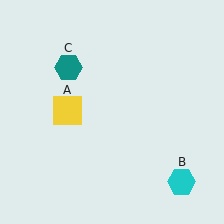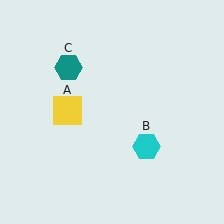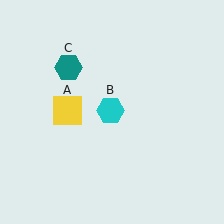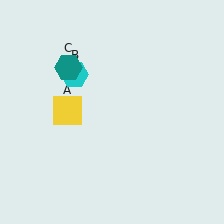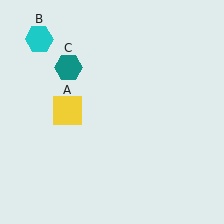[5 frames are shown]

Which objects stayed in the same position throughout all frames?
Yellow square (object A) and teal hexagon (object C) remained stationary.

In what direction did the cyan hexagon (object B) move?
The cyan hexagon (object B) moved up and to the left.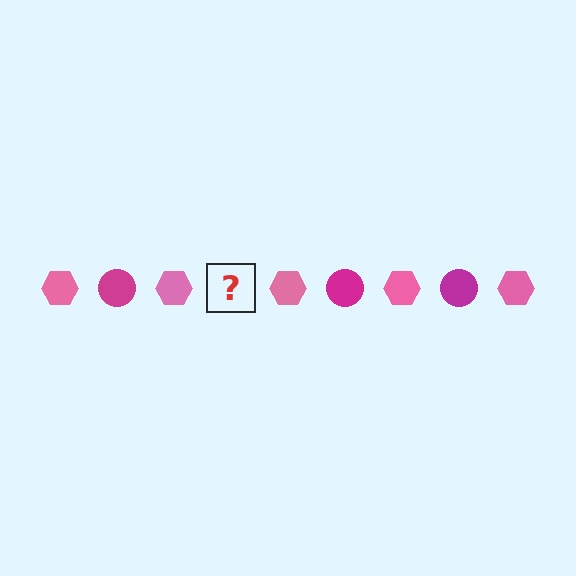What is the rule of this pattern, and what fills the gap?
The rule is that the pattern alternates between pink hexagon and magenta circle. The gap should be filled with a magenta circle.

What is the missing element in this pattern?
The missing element is a magenta circle.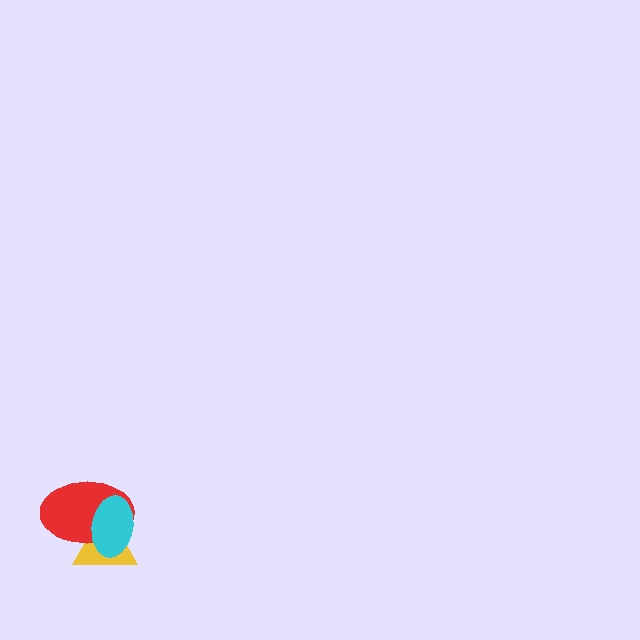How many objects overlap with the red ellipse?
2 objects overlap with the red ellipse.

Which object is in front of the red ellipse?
The cyan ellipse is in front of the red ellipse.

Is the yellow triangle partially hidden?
Yes, it is partially covered by another shape.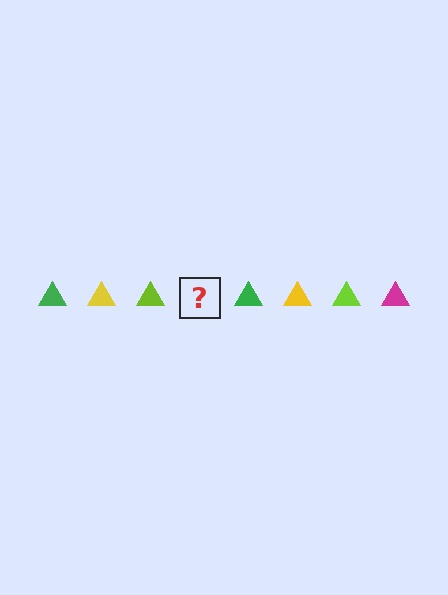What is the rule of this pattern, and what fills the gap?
The rule is that the pattern cycles through green, yellow, lime, magenta triangles. The gap should be filled with a magenta triangle.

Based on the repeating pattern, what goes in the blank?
The blank should be a magenta triangle.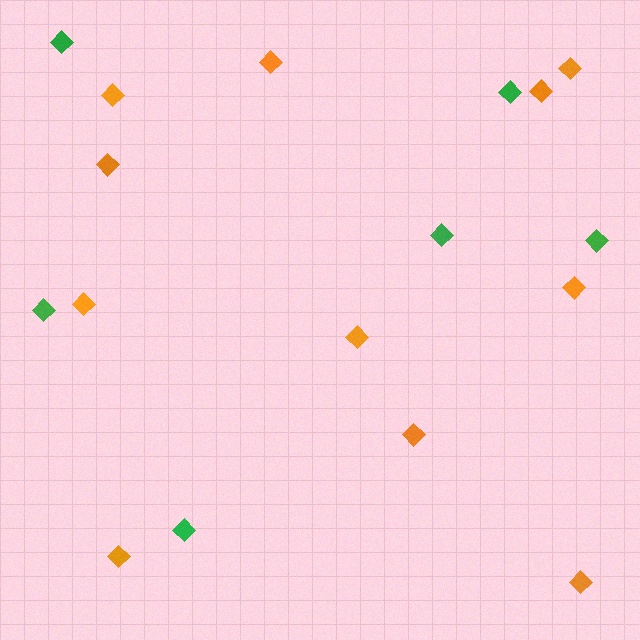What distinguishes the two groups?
There are 2 groups: one group of green diamonds (6) and one group of orange diamonds (11).